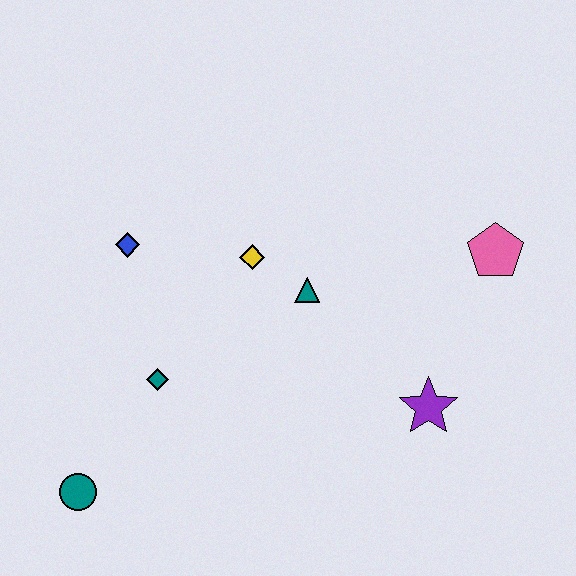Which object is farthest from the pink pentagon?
The teal circle is farthest from the pink pentagon.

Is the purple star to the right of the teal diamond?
Yes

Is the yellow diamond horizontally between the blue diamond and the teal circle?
No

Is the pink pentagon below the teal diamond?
No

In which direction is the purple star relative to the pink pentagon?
The purple star is below the pink pentagon.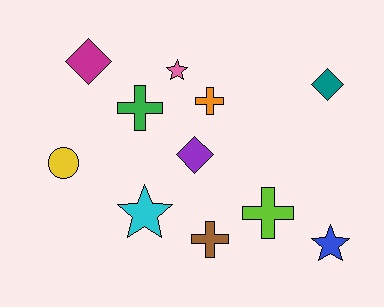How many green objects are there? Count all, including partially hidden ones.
There is 1 green object.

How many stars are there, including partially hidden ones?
There are 3 stars.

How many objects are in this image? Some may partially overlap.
There are 11 objects.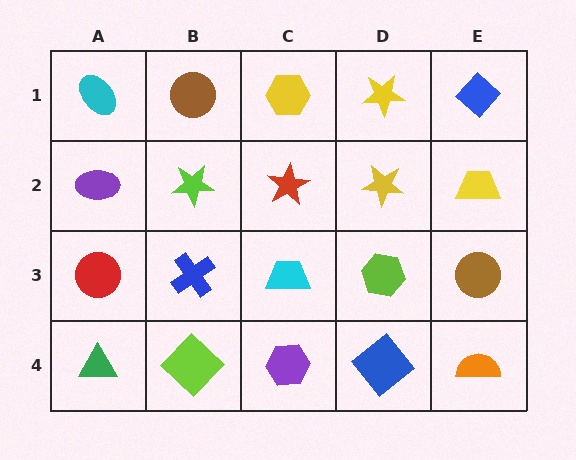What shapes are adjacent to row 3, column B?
A lime star (row 2, column B), a lime diamond (row 4, column B), a red circle (row 3, column A), a cyan trapezoid (row 3, column C).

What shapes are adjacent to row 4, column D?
A lime hexagon (row 3, column D), a purple hexagon (row 4, column C), an orange semicircle (row 4, column E).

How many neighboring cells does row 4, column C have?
3.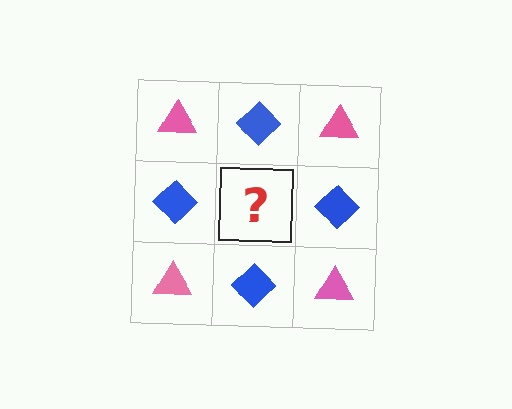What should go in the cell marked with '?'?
The missing cell should contain a pink triangle.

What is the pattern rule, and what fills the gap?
The rule is that it alternates pink triangle and blue diamond in a checkerboard pattern. The gap should be filled with a pink triangle.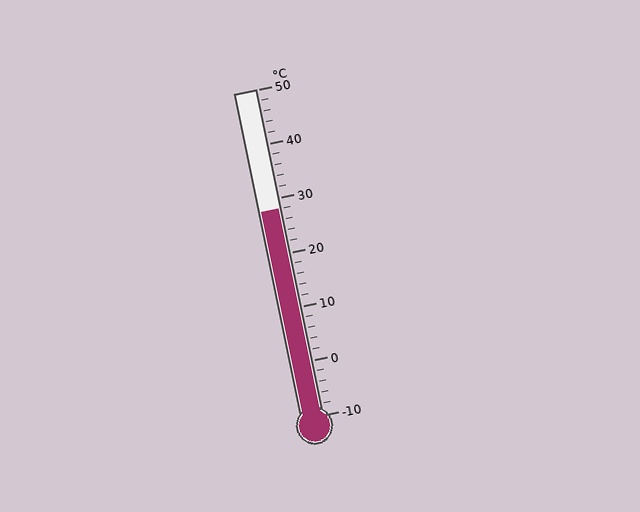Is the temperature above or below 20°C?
The temperature is above 20°C.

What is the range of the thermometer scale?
The thermometer scale ranges from -10°C to 50°C.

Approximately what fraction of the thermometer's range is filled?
The thermometer is filled to approximately 65% of its range.